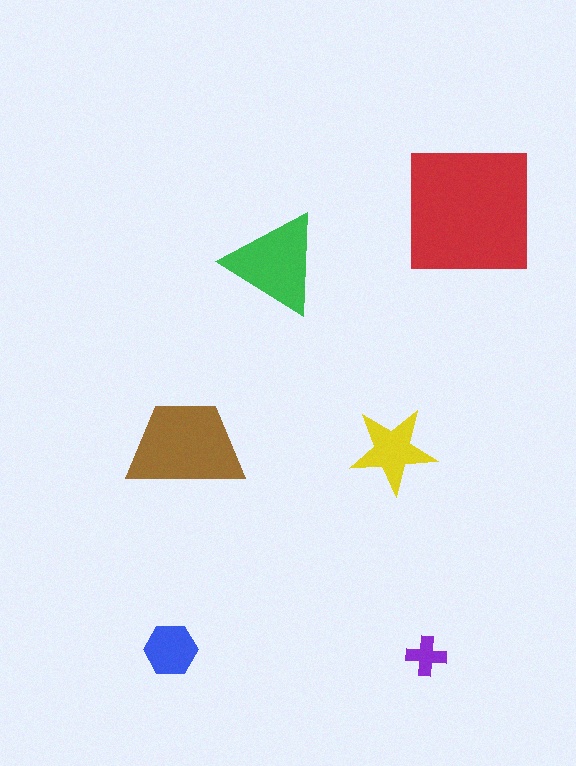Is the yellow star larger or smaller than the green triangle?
Smaller.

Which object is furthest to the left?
The blue hexagon is leftmost.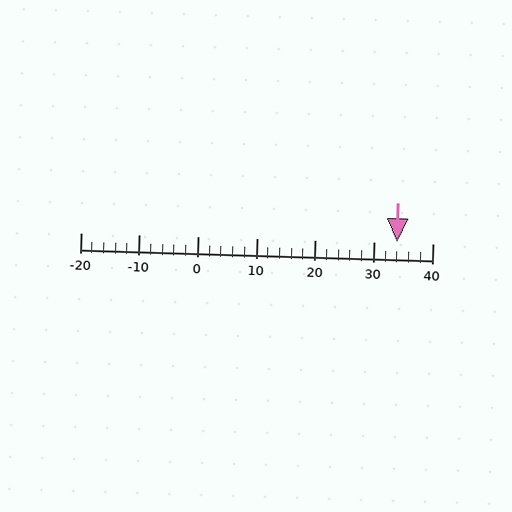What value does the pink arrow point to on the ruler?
The pink arrow points to approximately 34.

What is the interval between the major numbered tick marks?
The major tick marks are spaced 10 units apart.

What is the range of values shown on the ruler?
The ruler shows values from -20 to 40.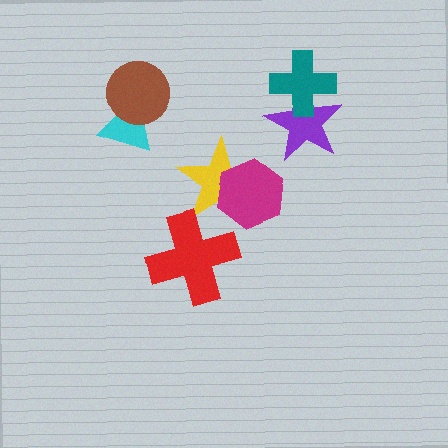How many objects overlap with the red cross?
1 object overlaps with the red cross.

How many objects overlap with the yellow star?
2 objects overlap with the yellow star.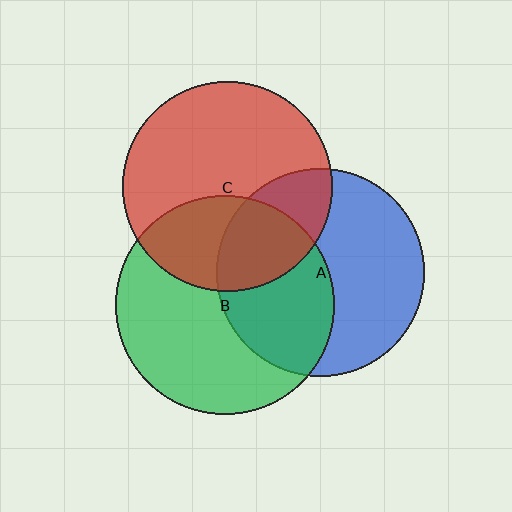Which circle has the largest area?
Circle B (green).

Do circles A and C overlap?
Yes.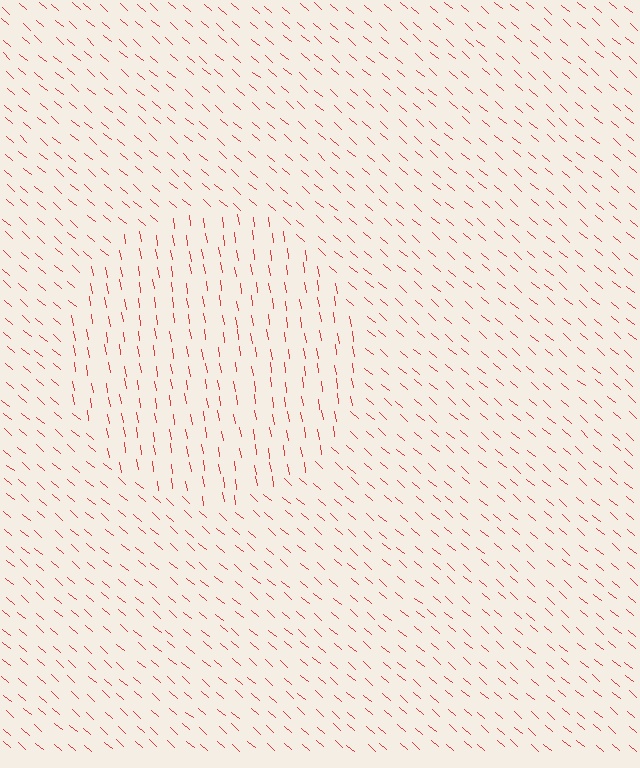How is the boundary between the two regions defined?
The boundary is defined purely by a change in line orientation (approximately 40 degrees difference). All lines are the same color and thickness.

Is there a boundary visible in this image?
Yes, there is a texture boundary formed by a change in line orientation.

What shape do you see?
I see a circle.